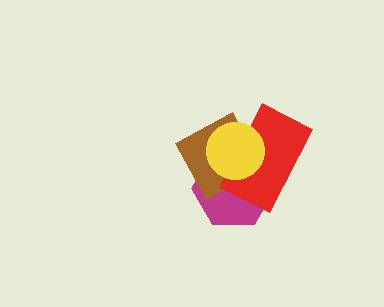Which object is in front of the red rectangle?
The yellow circle is in front of the red rectangle.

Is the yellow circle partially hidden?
No, no other shape covers it.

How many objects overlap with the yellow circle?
3 objects overlap with the yellow circle.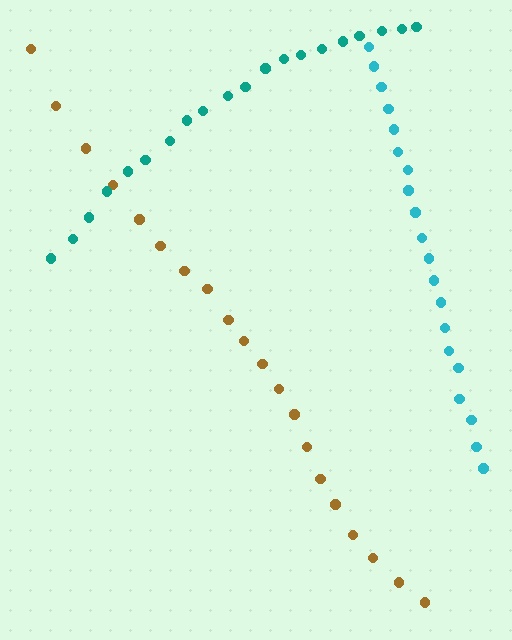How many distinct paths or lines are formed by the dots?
There are 3 distinct paths.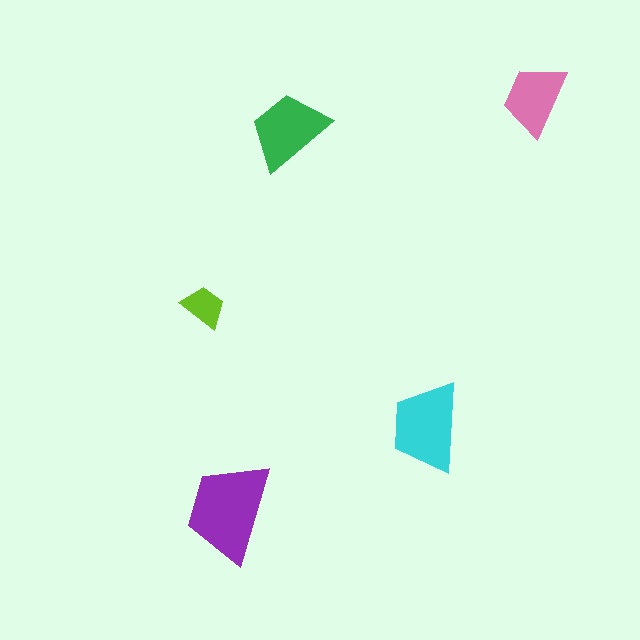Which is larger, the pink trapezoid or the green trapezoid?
The green one.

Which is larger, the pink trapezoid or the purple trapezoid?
The purple one.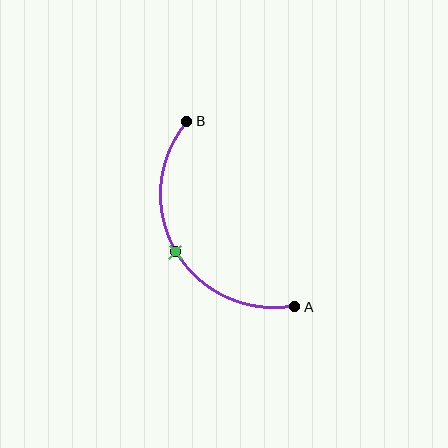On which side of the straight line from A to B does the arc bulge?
The arc bulges to the left of the straight line connecting A and B.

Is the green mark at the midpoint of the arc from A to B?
Yes. The green mark lies on the arc at equal arc-length from both A and B — it is the arc midpoint.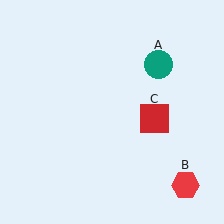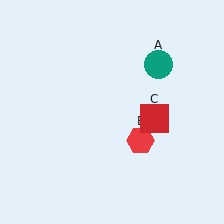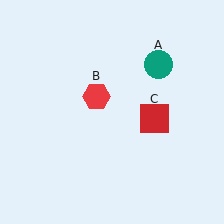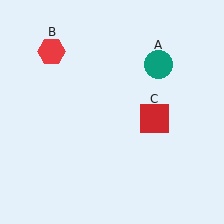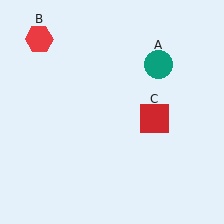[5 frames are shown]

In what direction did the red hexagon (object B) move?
The red hexagon (object B) moved up and to the left.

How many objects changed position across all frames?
1 object changed position: red hexagon (object B).